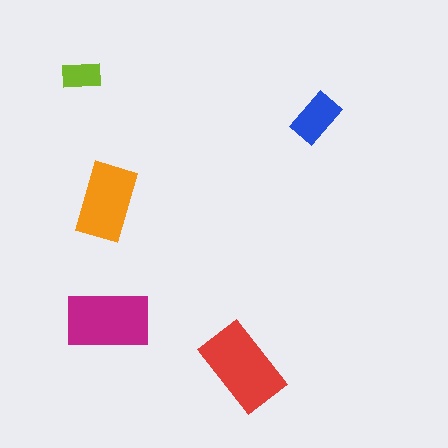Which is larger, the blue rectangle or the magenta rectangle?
The magenta one.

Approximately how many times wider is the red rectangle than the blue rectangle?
About 1.5 times wider.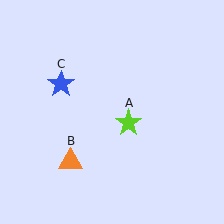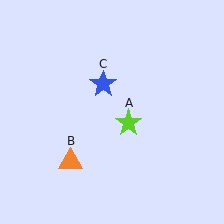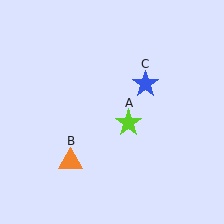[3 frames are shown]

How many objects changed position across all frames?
1 object changed position: blue star (object C).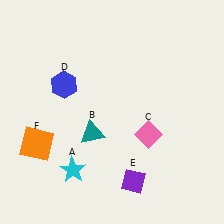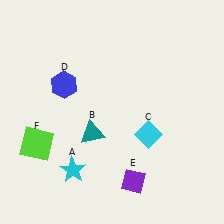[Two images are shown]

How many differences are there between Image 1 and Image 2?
There are 2 differences between the two images.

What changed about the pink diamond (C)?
In Image 1, C is pink. In Image 2, it changed to cyan.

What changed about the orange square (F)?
In Image 1, F is orange. In Image 2, it changed to lime.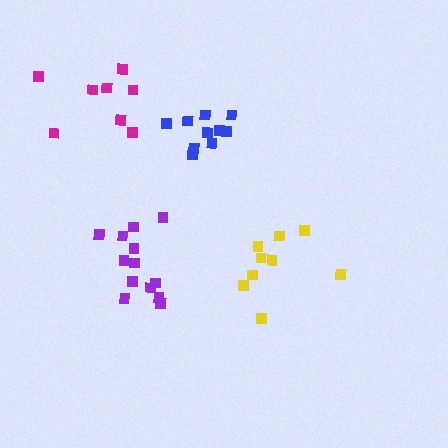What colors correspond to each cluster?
The clusters are colored: yellow, purple, magenta, blue.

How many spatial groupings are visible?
There are 4 spatial groupings.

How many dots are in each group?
Group 1: 9 dots, Group 2: 13 dots, Group 3: 8 dots, Group 4: 10 dots (40 total).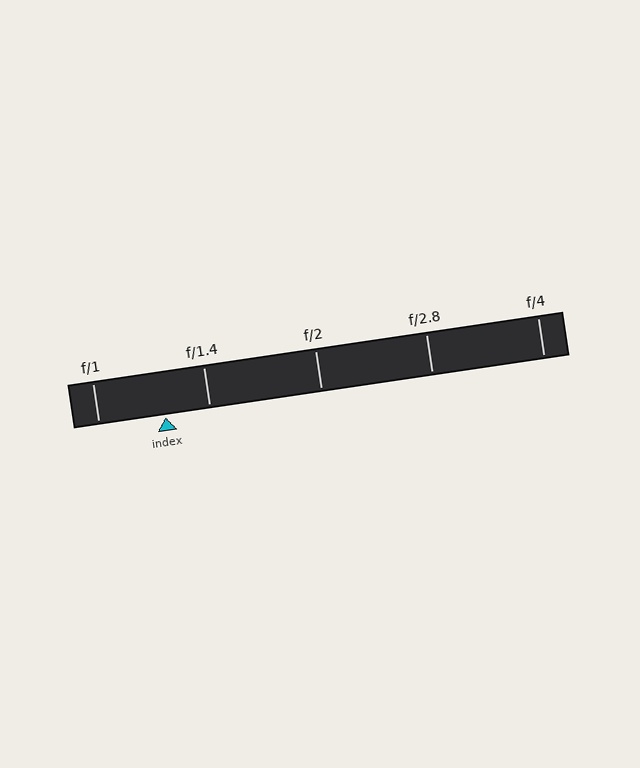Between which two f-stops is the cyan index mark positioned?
The index mark is between f/1 and f/1.4.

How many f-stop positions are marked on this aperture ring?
There are 5 f-stop positions marked.